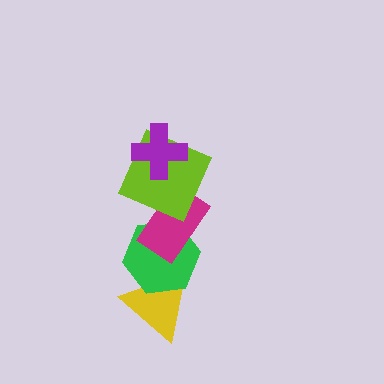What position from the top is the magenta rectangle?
The magenta rectangle is 3rd from the top.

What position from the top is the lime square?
The lime square is 2nd from the top.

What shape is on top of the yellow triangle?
The green hexagon is on top of the yellow triangle.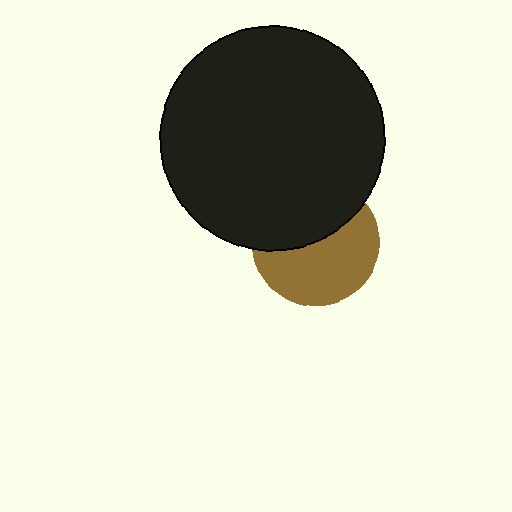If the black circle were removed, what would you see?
You would see the complete brown circle.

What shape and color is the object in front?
The object in front is a black circle.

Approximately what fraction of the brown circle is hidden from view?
Roughly 45% of the brown circle is hidden behind the black circle.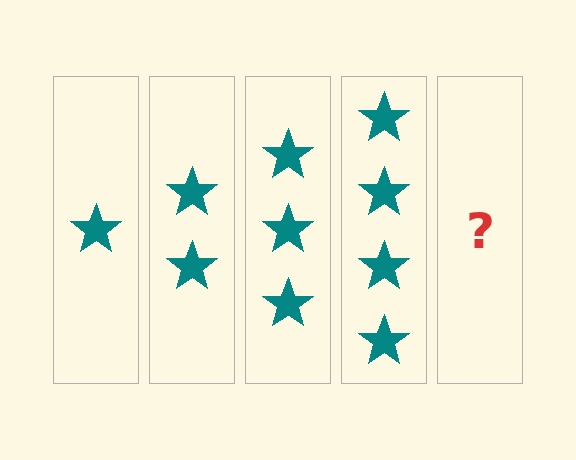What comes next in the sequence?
The next element should be 5 stars.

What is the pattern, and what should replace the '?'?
The pattern is that each step adds one more star. The '?' should be 5 stars.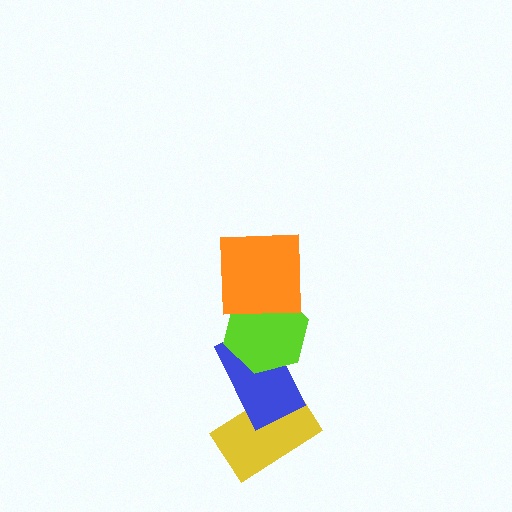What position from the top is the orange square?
The orange square is 1st from the top.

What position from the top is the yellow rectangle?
The yellow rectangle is 4th from the top.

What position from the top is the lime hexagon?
The lime hexagon is 2nd from the top.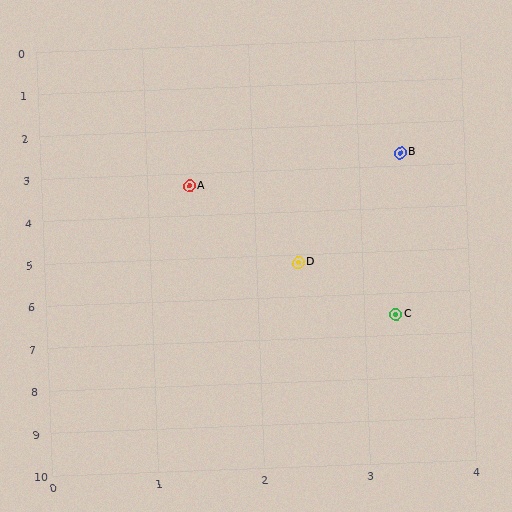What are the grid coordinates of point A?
Point A is at approximately (1.4, 3.3).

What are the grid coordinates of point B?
Point B is at approximately (3.4, 2.7).